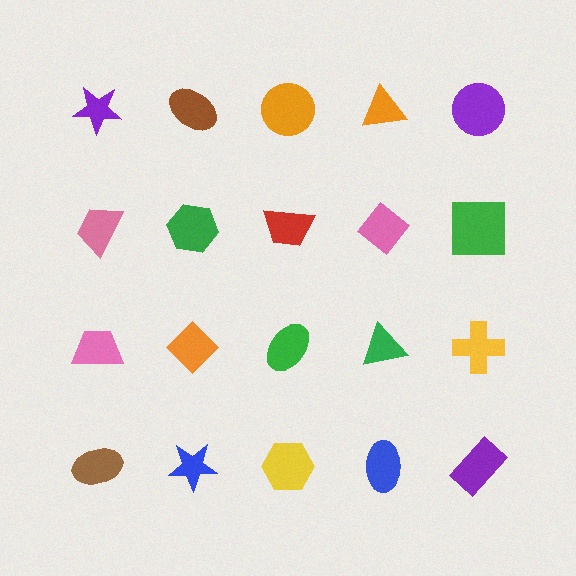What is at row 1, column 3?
An orange circle.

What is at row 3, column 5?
A yellow cross.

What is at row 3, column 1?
A pink trapezoid.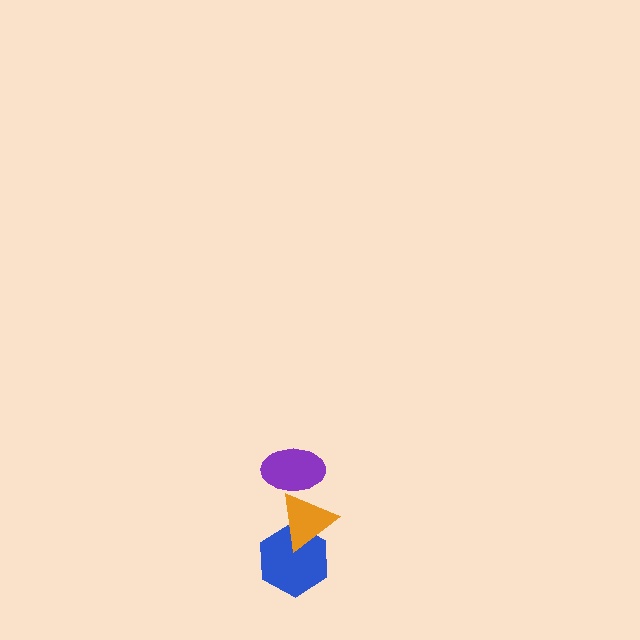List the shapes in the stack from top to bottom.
From top to bottom: the purple ellipse, the orange triangle, the blue hexagon.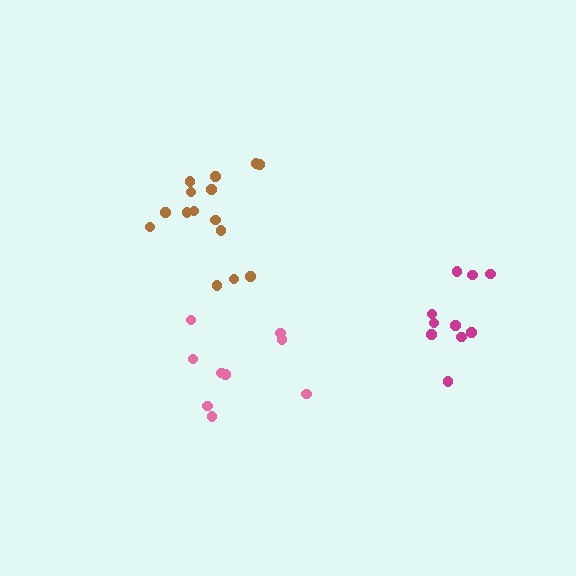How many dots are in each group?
Group 1: 9 dots, Group 2: 10 dots, Group 3: 15 dots (34 total).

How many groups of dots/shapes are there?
There are 3 groups.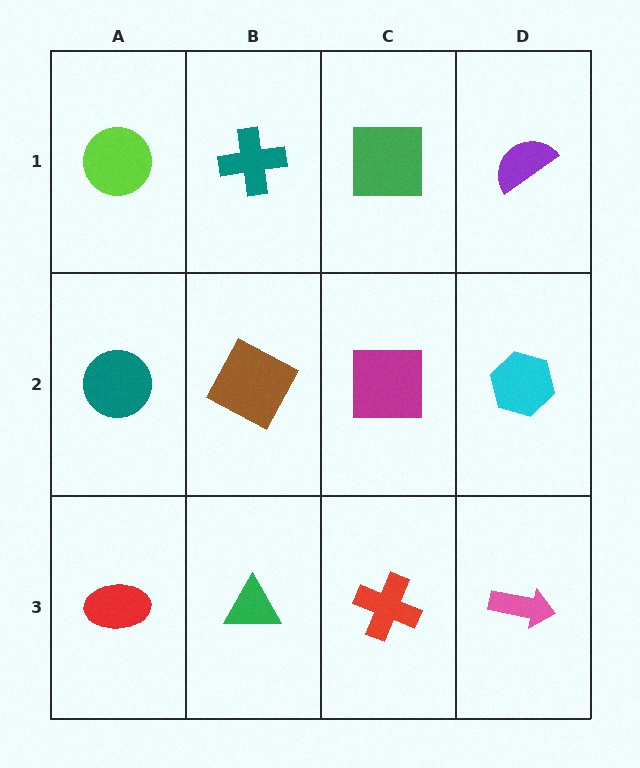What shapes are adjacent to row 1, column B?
A brown square (row 2, column B), a lime circle (row 1, column A), a green square (row 1, column C).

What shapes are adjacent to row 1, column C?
A magenta square (row 2, column C), a teal cross (row 1, column B), a purple semicircle (row 1, column D).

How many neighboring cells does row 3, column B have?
3.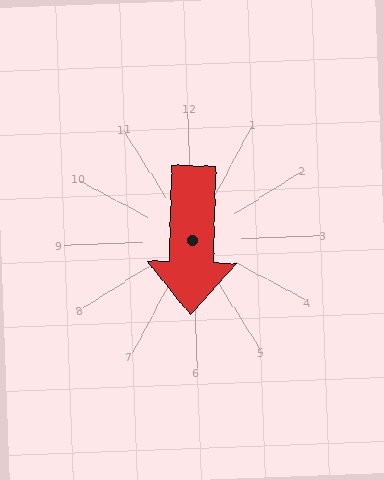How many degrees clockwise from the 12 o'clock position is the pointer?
Approximately 183 degrees.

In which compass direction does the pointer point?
South.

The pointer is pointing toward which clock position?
Roughly 6 o'clock.